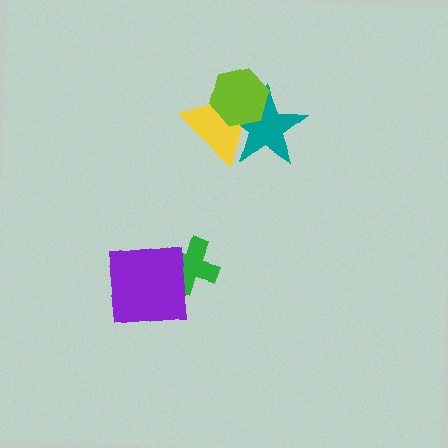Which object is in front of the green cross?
The purple square is in front of the green cross.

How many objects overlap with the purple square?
1 object overlaps with the purple square.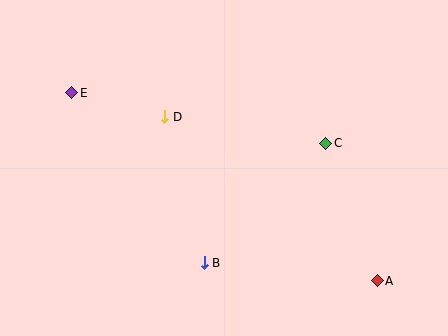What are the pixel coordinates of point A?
Point A is at (377, 281).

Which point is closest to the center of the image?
Point D at (165, 117) is closest to the center.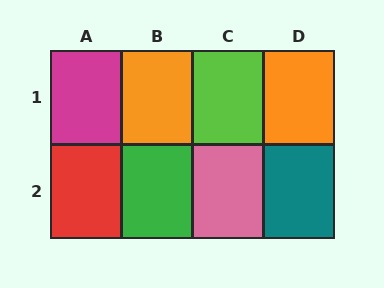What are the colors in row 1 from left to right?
Magenta, orange, lime, orange.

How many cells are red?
1 cell is red.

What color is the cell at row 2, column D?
Teal.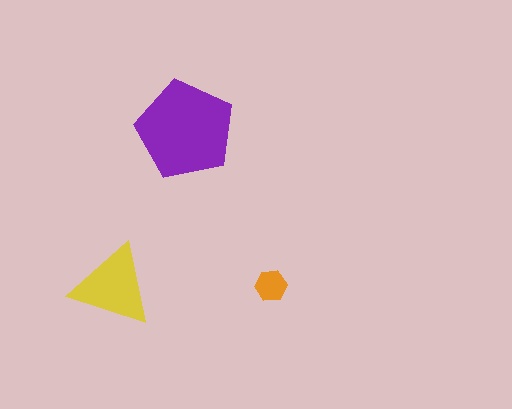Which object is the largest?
The purple pentagon.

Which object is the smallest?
The orange hexagon.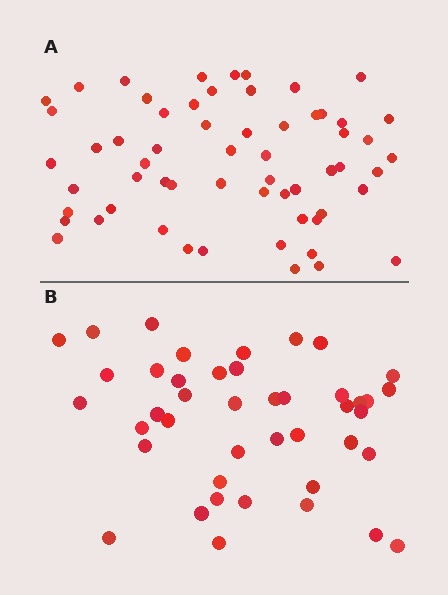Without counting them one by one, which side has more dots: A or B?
Region A (the top region) has more dots.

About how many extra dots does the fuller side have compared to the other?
Region A has approximately 15 more dots than region B.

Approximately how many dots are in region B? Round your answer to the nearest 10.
About 40 dots. (The exact count is 43, which rounds to 40.)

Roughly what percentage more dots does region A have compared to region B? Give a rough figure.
About 40% more.